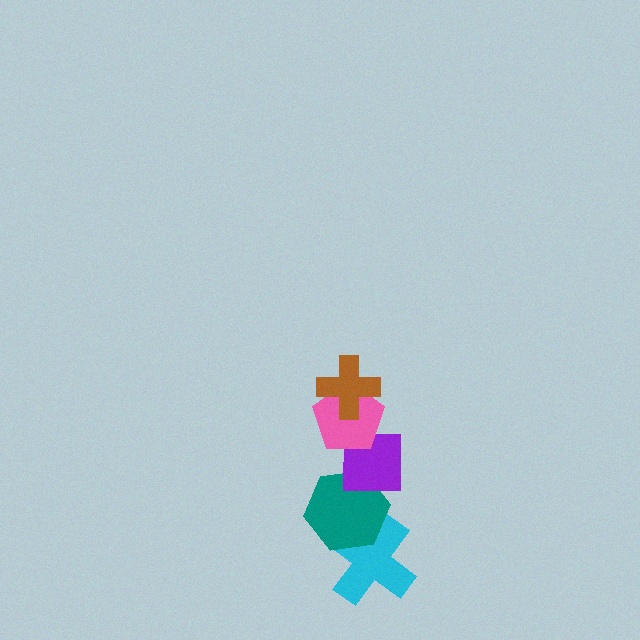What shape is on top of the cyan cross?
The teal hexagon is on top of the cyan cross.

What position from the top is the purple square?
The purple square is 3rd from the top.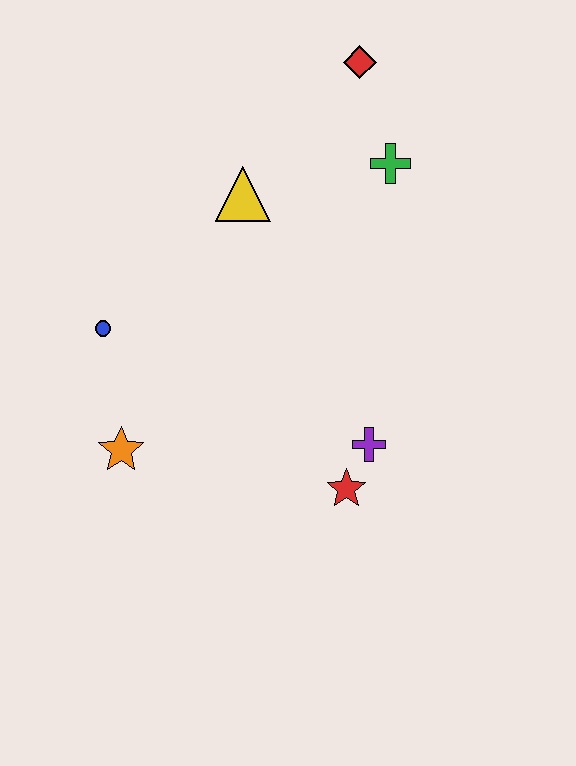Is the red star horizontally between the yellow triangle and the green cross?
Yes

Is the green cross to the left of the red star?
No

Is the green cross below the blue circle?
No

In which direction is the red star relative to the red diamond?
The red star is below the red diamond.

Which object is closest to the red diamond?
The green cross is closest to the red diamond.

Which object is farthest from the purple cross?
The red diamond is farthest from the purple cross.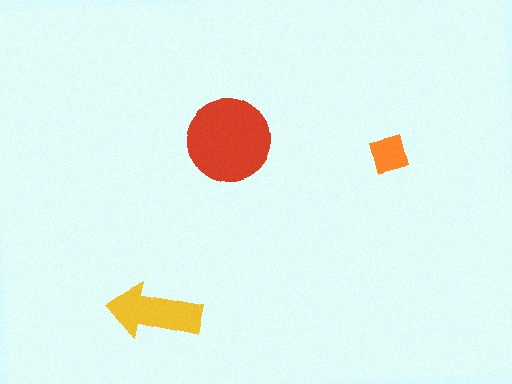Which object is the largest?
The red circle.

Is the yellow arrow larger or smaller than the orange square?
Larger.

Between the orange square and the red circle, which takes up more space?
The red circle.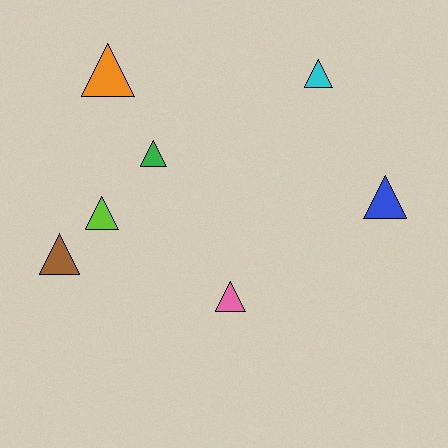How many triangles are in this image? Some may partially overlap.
There are 7 triangles.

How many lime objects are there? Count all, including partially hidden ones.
There is 1 lime object.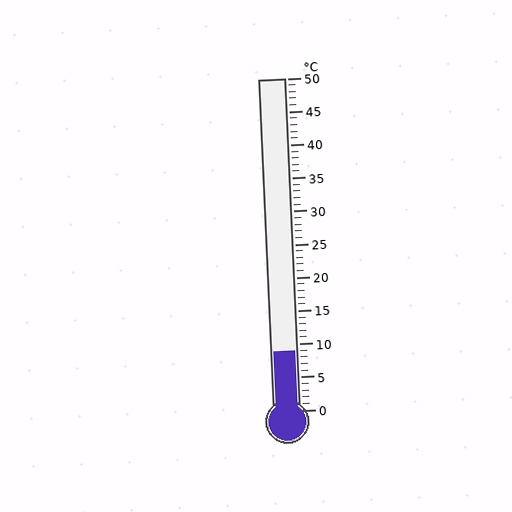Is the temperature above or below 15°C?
The temperature is below 15°C.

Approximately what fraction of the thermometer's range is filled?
The thermometer is filled to approximately 20% of its range.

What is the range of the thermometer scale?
The thermometer scale ranges from 0°C to 50°C.